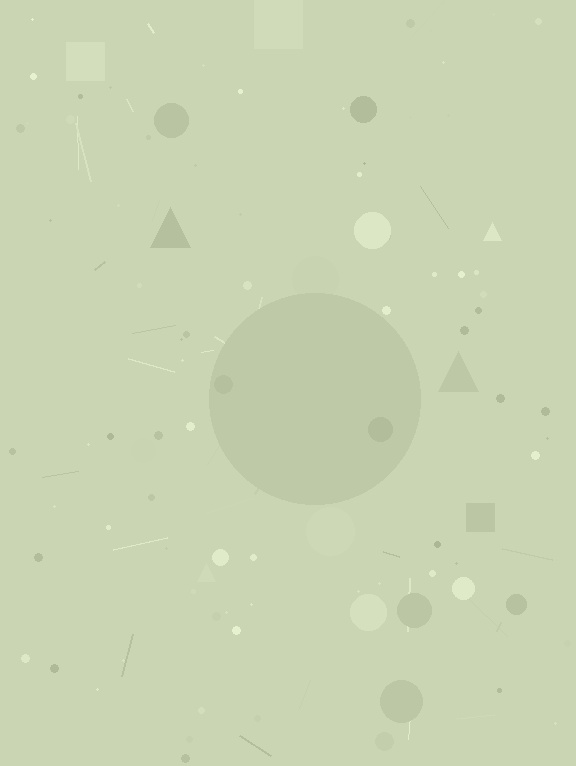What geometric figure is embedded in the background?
A circle is embedded in the background.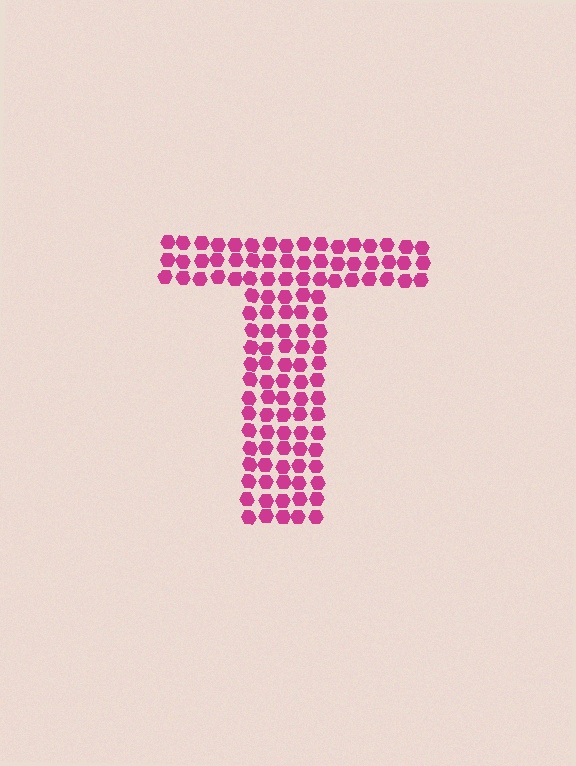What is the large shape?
The large shape is the letter T.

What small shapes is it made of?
It is made of small hexagons.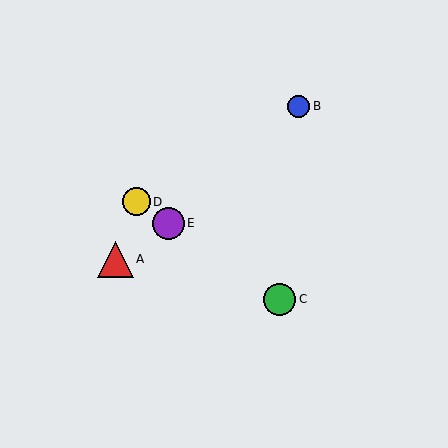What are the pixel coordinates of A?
Object A is at (115, 259).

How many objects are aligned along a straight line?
3 objects (C, D, E) are aligned along a straight line.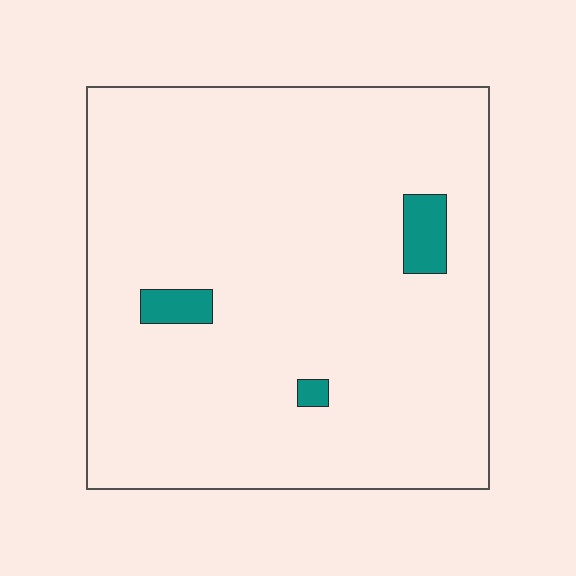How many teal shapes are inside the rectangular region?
3.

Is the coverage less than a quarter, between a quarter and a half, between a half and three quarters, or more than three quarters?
Less than a quarter.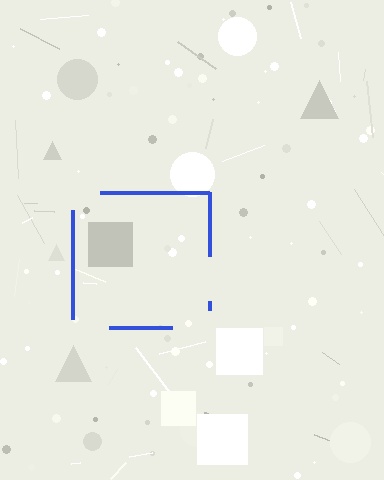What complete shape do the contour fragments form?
The contour fragments form a square.